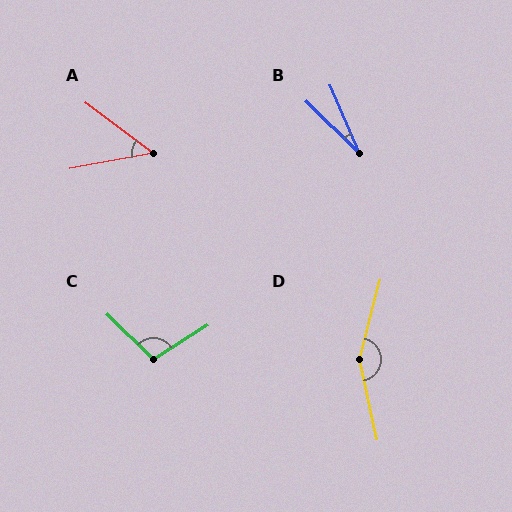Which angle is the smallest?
B, at approximately 22 degrees.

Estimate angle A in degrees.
Approximately 48 degrees.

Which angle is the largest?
D, at approximately 154 degrees.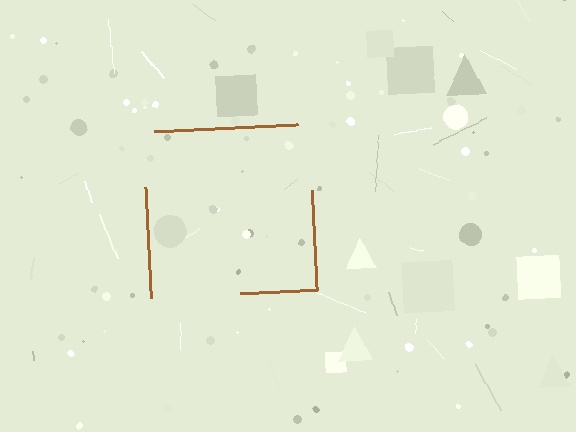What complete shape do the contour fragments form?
The contour fragments form a square.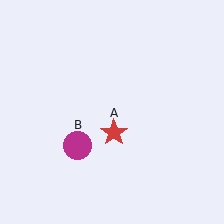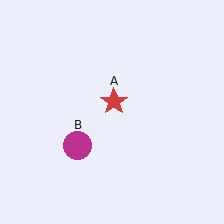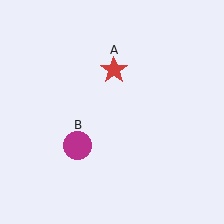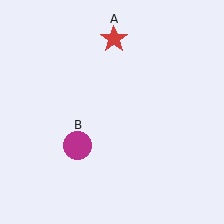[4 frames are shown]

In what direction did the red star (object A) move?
The red star (object A) moved up.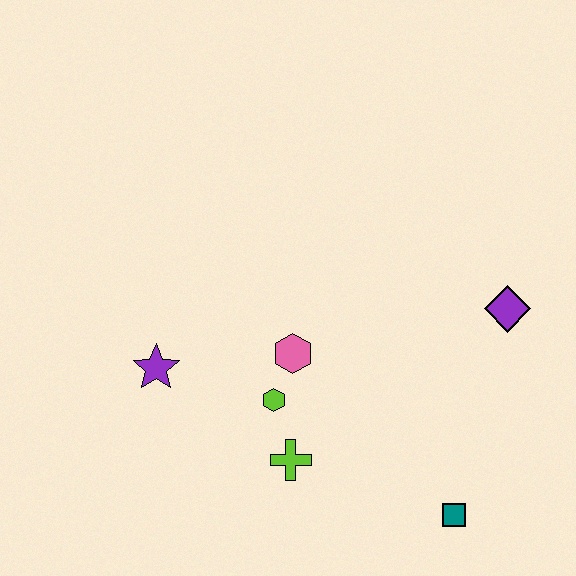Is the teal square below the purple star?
Yes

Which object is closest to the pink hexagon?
The lime hexagon is closest to the pink hexagon.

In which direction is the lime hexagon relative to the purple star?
The lime hexagon is to the right of the purple star.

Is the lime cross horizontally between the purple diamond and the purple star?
Yes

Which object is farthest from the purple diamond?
The purple star is farthest from the purple diamond.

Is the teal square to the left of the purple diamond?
Yes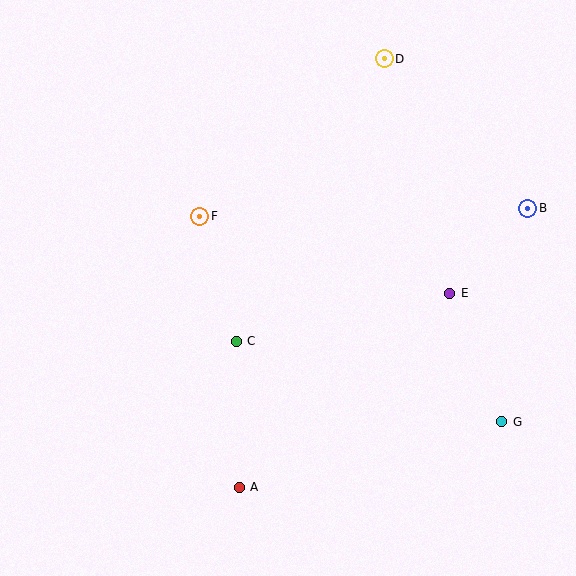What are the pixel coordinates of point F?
Point F is at (200, 216).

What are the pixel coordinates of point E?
Point E is at (450, 293).